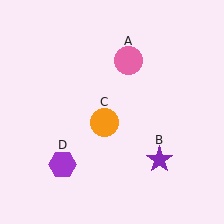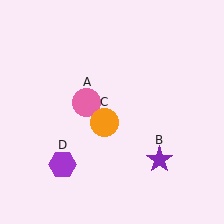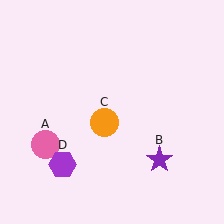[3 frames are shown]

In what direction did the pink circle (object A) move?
The pink circle (object A) moved down and to the left.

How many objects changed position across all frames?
1 object changed position: pink circle (object A).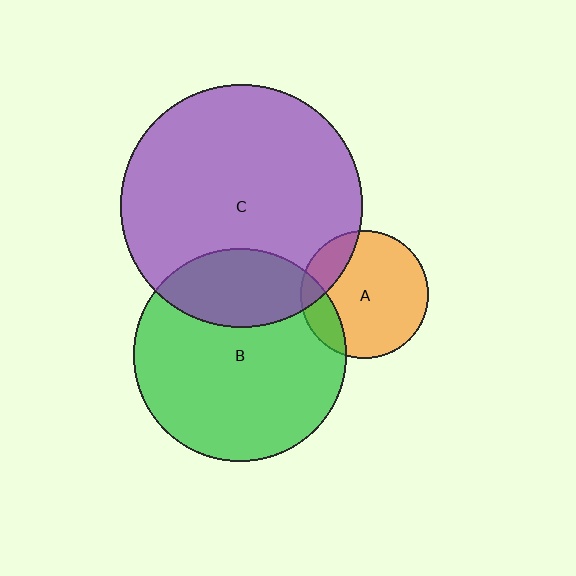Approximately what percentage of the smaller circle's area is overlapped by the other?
Approximately 15%.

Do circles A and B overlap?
Yes.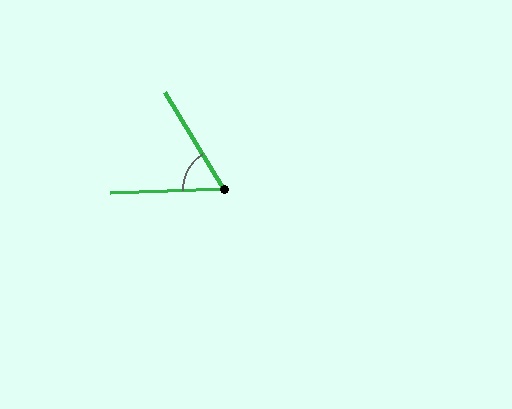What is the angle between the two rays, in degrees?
Approximately 60 degrees.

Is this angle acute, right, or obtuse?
It is acute.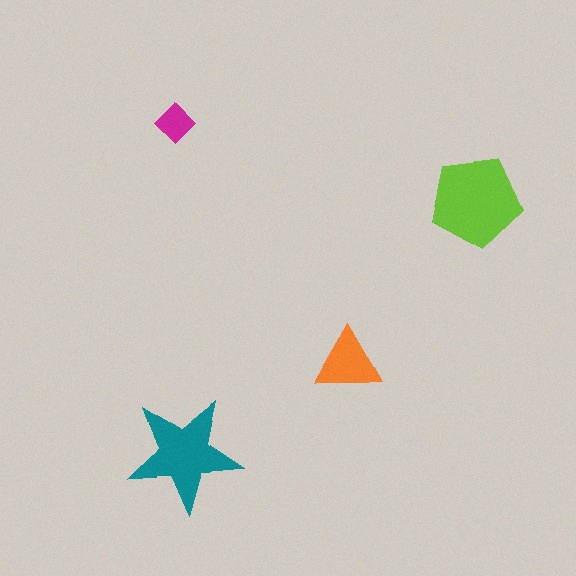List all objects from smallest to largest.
The magenta diamond, the orange triangle, the teal star, the lime pentagon.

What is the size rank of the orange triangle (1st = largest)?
3rd.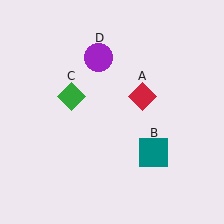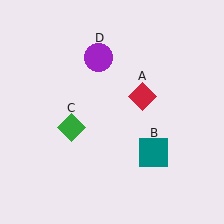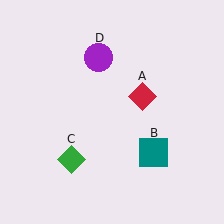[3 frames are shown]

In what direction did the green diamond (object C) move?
The green diamond (object C) moved down.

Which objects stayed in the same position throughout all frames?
Red diamond (object A) and teal square (object B) and purple circle (object D) remained stationary.